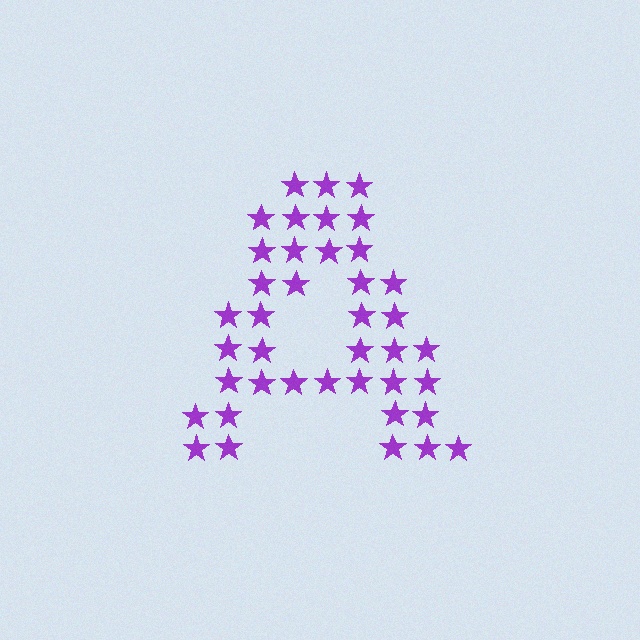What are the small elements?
The small elements are stars.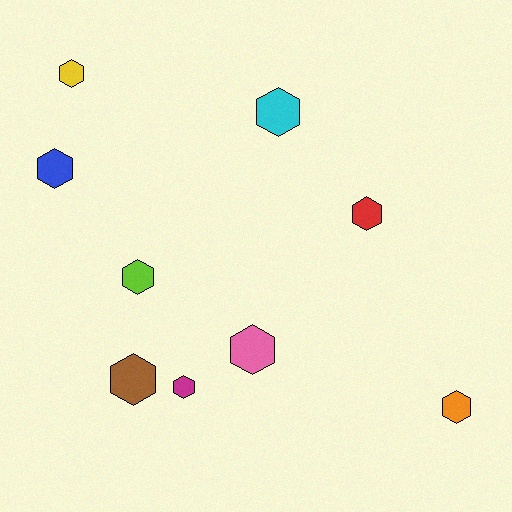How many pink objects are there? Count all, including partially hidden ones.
There is 1 pink object.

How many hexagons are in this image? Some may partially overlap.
There are 9 hexagons.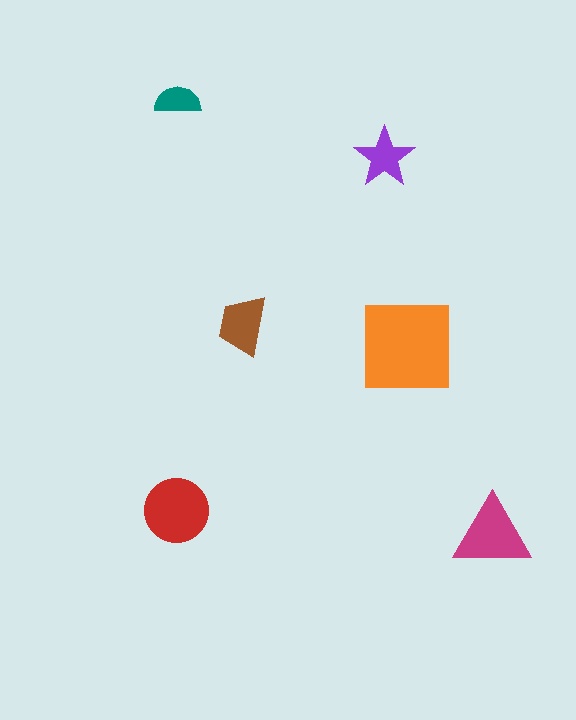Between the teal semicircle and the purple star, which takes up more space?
The purple star.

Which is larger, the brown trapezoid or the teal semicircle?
The brown trapezoid.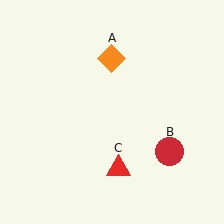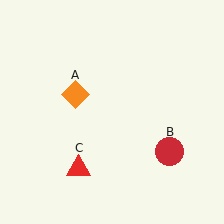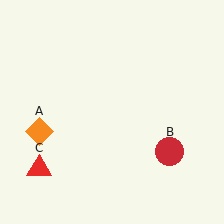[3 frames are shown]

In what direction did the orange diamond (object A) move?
The orange diamond (object A) moved down and to the left.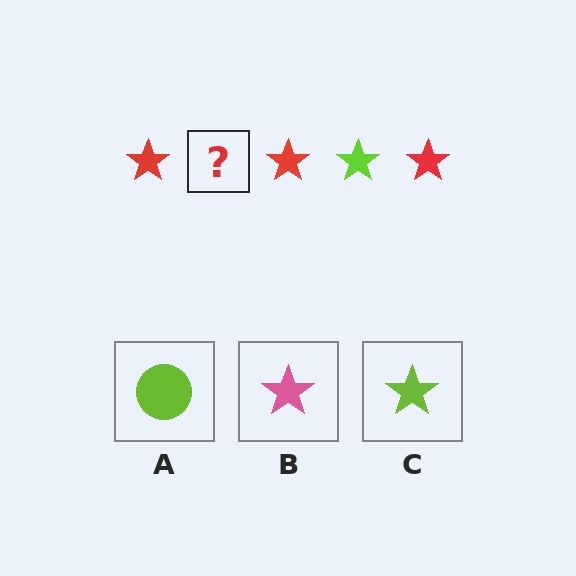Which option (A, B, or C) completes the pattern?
C.